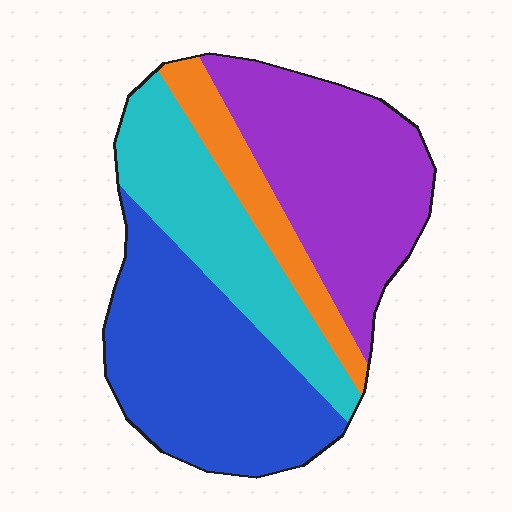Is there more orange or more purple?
Purple.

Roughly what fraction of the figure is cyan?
Cyan covers roughly 25% of the figure.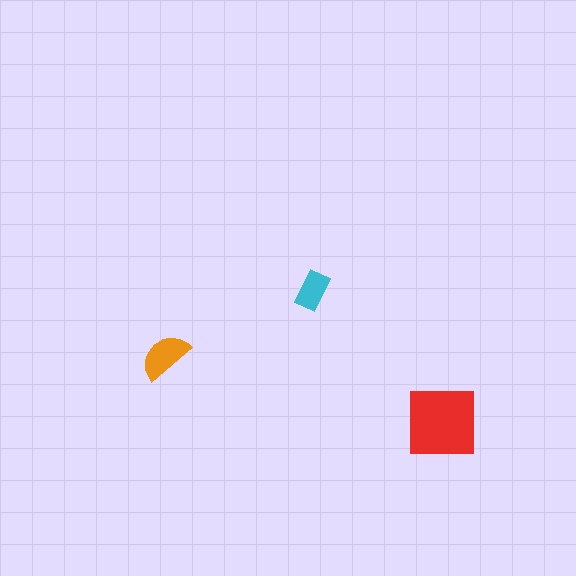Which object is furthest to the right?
The red square is rightmost.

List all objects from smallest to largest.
The cyan rectangle, the orange semicircle, the red square.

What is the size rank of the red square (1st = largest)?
1st.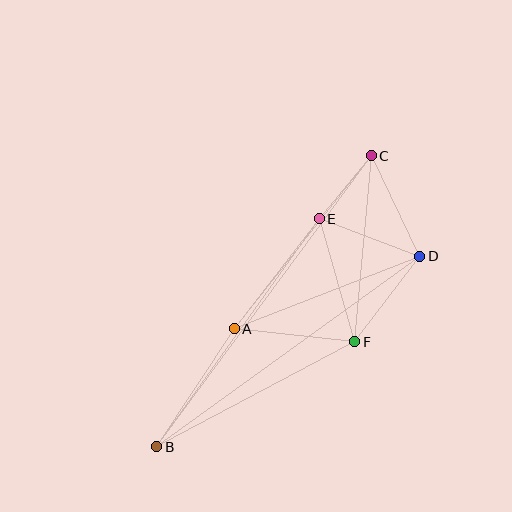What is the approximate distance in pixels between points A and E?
The distance between A and E is approximately 139 pixels.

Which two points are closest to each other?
Points C and E are closest to each other.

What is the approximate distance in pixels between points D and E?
The distance between D and E is approximately 107 pixels.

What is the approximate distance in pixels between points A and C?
The distance between A and C is approximately 221 pixels.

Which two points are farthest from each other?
Points B and C are farthest from each other.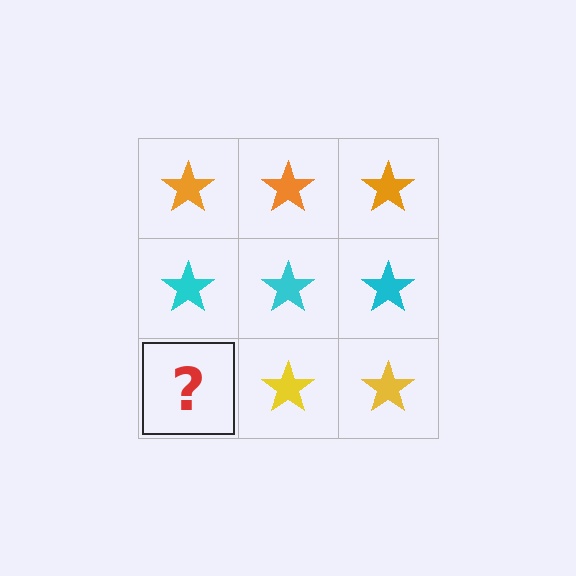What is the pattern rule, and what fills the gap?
The rule is that each row has a consistent color. The gap should be filled with a yellow star.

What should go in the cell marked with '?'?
The missing cell should contain a yellow star.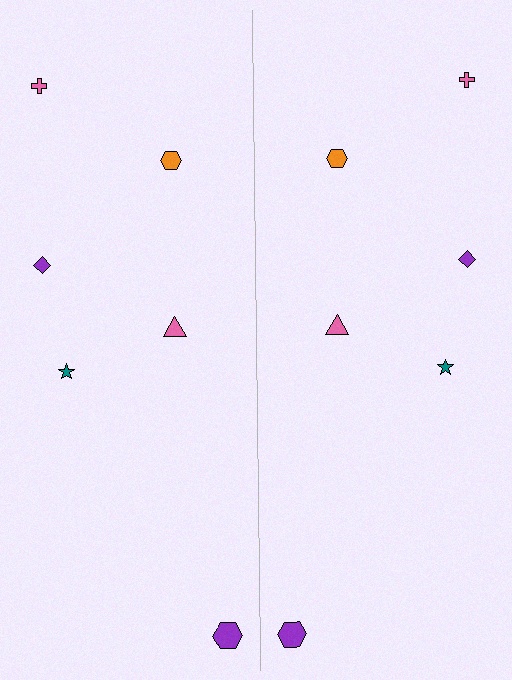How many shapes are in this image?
There are 12 shapes in this image.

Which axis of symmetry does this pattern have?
The pattern has a vertical axis of symmetry running through the center of the image.